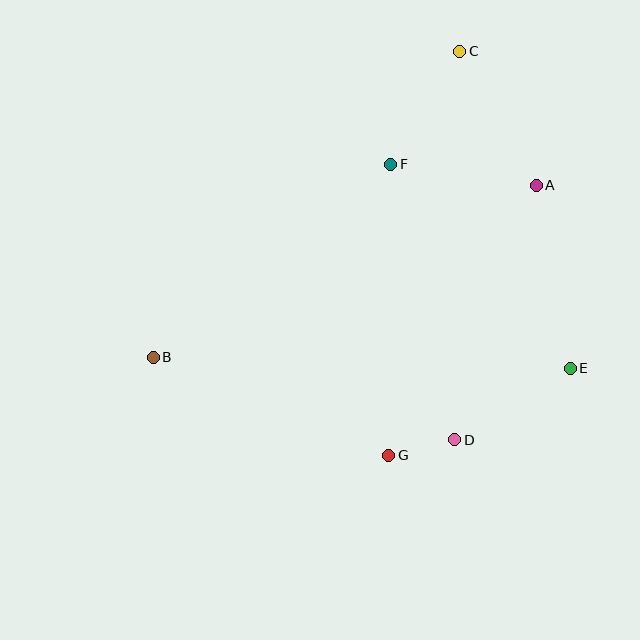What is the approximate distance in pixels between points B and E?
The distance between B and E is approximately 417 pixels.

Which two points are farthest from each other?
Points B and C are farthest from each other.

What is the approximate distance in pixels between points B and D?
The distance between B and D is approximately 312 pixels.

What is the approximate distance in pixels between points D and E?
The distance between D and E is approximately 136 pixels.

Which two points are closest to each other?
Points D and G are closest to each other.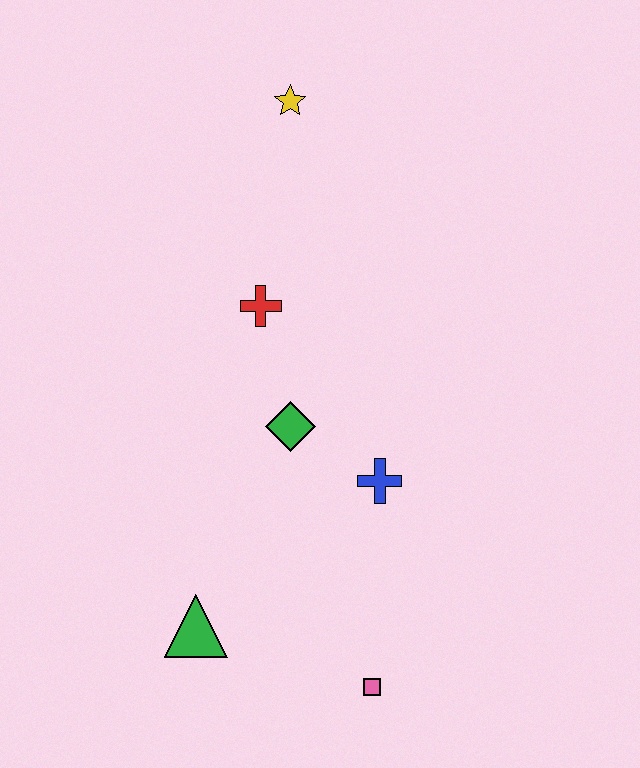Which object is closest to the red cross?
The green diamond is closest to the red cross.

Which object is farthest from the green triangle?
The yellow star is farthest from the green triangle.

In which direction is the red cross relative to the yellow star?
The red cross is below the yellow star.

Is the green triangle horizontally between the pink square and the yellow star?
No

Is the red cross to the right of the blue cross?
No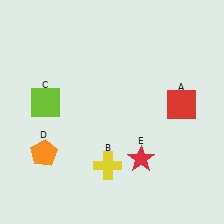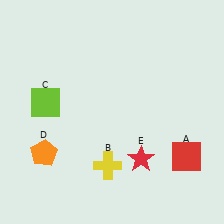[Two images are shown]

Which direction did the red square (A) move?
The red square (A) moved down.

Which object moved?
The red square (A) moved down.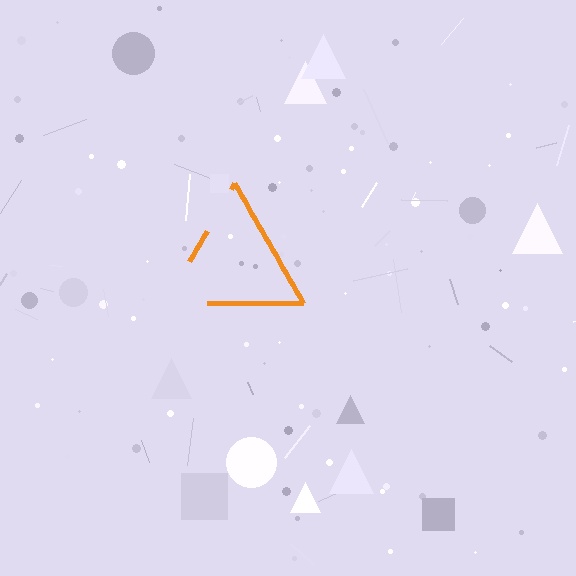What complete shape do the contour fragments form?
The contour fragments form a triangle.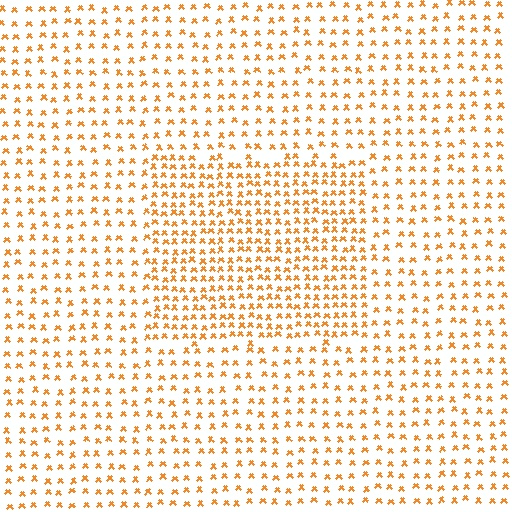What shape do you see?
I see a rectangle.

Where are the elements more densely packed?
The elements are more densely packed inside the rectangle boundary.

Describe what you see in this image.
The image contains small orange elements arranged at two different densities. A rectangle-shaped region is visible where the elements are more densely packed than the surrounding area.